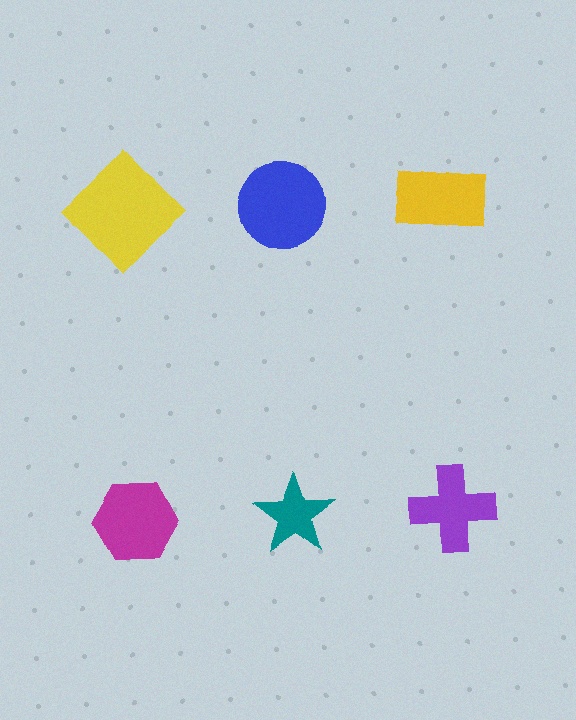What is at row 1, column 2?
A blue circle.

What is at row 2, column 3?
A purple cross.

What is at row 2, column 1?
A magenta hexagon.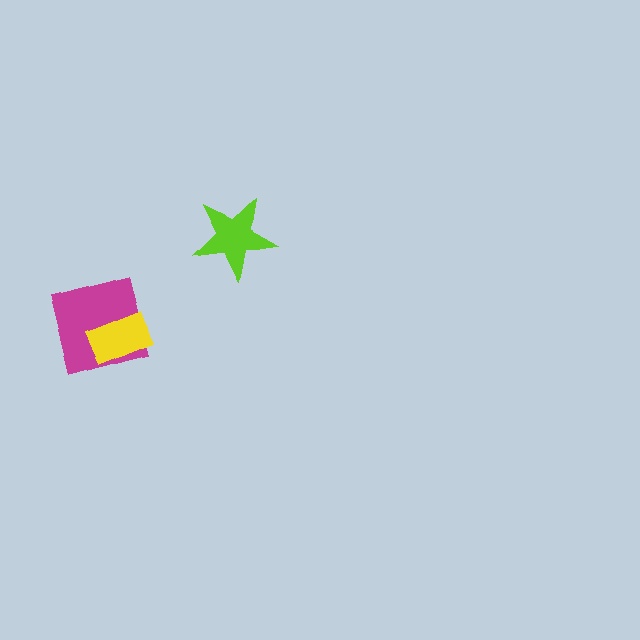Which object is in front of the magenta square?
The yellow rectangle is in front of the magenta square.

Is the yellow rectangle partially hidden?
No, no other shape covers it.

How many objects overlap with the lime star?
0 objects overlap with the lime star.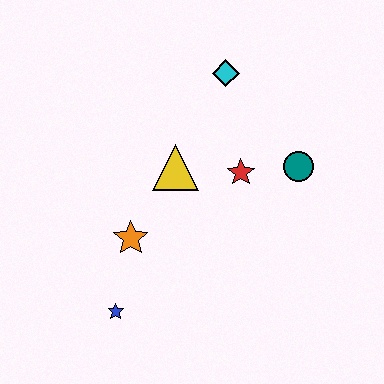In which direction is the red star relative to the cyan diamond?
The red star is below the cyan diamond.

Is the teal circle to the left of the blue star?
No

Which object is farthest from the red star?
The blue star is farthest from the red star.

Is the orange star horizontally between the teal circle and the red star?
No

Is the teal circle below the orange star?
No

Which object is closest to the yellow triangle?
The red star is closest to the yellow triangle.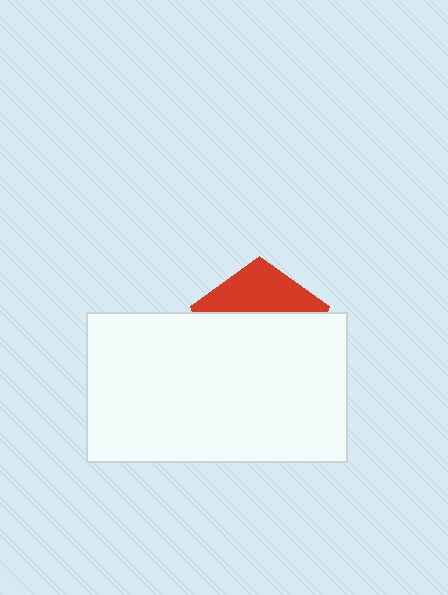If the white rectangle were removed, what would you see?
You would see the complete red pentagon.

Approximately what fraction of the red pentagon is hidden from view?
Roughly 67% of the red pentagon is hidden behind the white rectangle.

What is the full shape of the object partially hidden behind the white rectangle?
The partially hidden object is a red pentagon.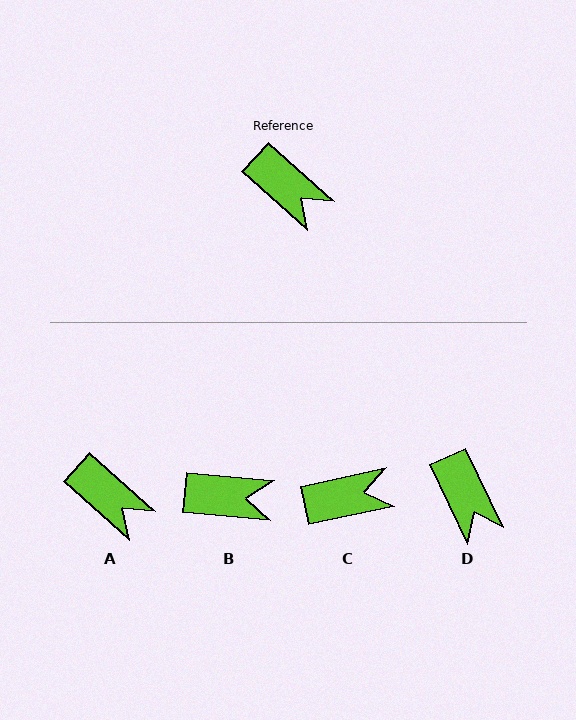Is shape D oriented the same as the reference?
No, it is off by about 23 degrees.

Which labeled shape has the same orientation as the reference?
A.